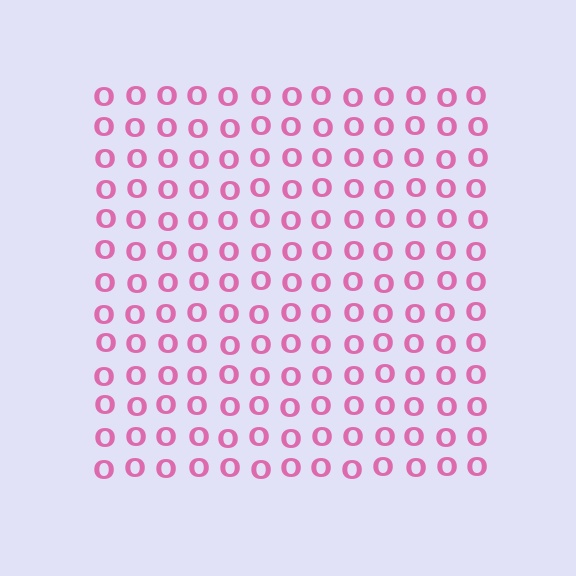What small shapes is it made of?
It is made of small letter O's.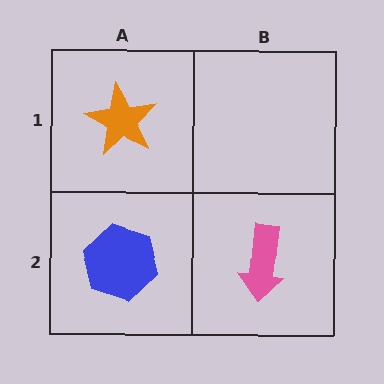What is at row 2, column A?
A blue hexagon.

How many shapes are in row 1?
1 shape.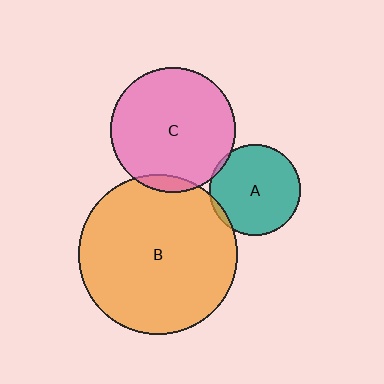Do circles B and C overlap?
Yes.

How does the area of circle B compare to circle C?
Approximately 1.6 times.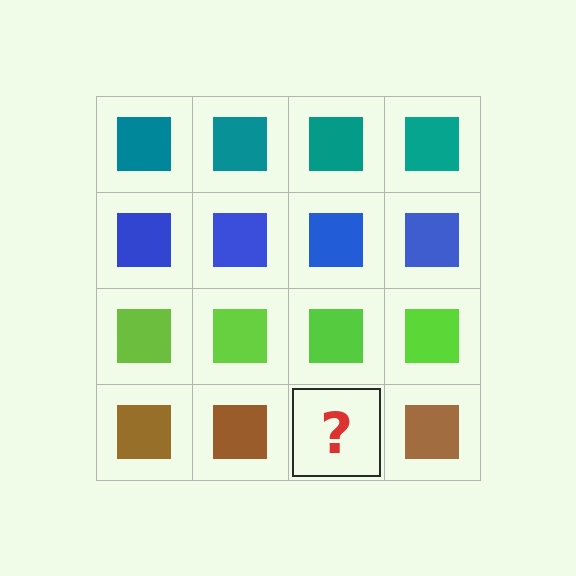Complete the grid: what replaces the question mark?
The question mark should be replaced with a brown square.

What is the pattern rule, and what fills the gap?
The rule is that each row has a consistent color. The gap should be filled with a brown square.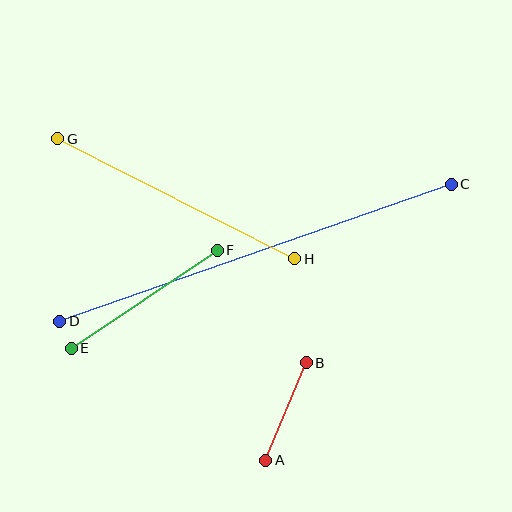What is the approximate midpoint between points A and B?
The midpoint is at approximately (286, 411) pixels.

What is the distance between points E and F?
The distance is approximately 176 pixels.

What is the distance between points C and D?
The distance is approximately 415 pixels.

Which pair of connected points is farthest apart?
Points C and D are farthest apart.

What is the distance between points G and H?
The distance is approximately 266 pixels.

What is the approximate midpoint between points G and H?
The midpoint is at approximately (176, 199) pixels.